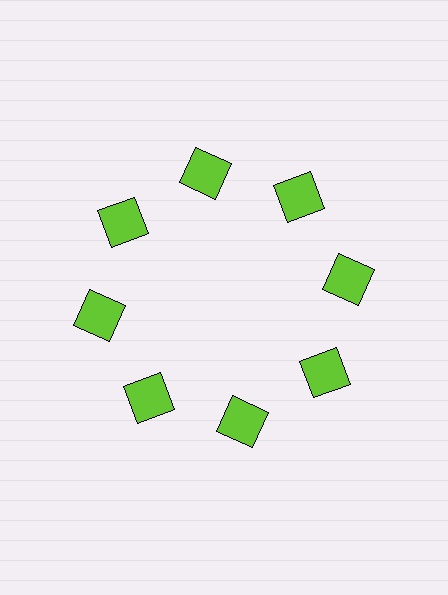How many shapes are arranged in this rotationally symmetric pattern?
There are 8 shapes, arranged in 8 groups of 1.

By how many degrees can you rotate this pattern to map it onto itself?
The pattern maps onto itself every 45 degrees of rotation.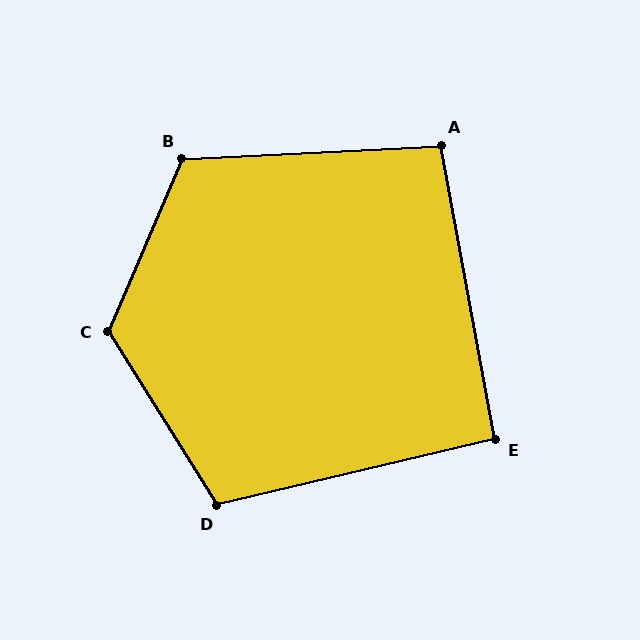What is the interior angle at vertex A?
Approximately 98 degrees (obtuse).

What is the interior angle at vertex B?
Approximately 116 degrees (obtuse).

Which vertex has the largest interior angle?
C, at approximately 125 degrees.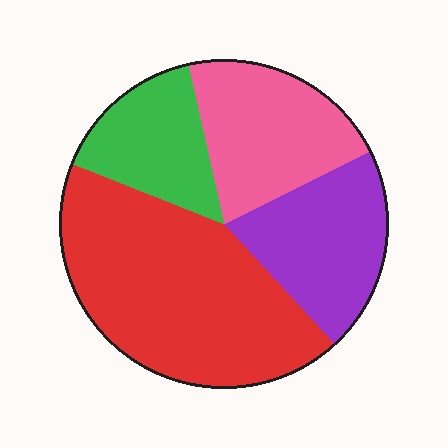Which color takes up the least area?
Green, at roughly 15%.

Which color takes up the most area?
Red, at roughly 45%.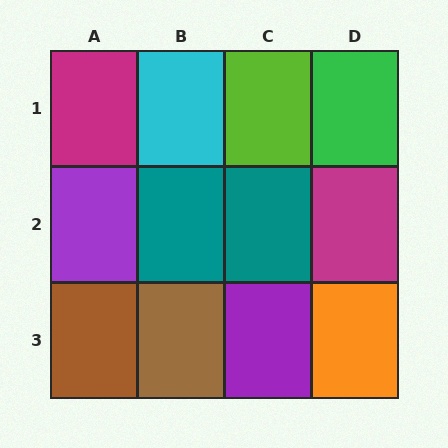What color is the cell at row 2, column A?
Purple.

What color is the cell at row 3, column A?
Brown.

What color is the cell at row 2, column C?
Teal.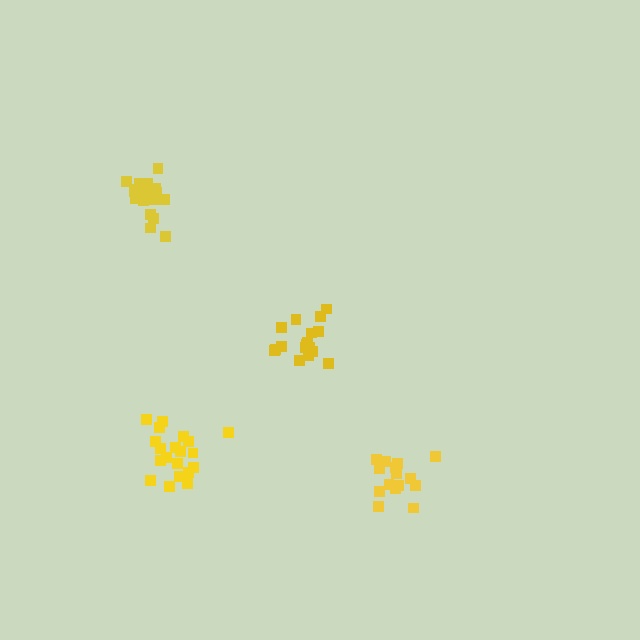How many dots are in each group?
Group 1: 20 dots, Group 2: 17 dots, Group 3: 15 dots, Group 4: 20 dots (72 total).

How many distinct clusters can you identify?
There are 4 distinct clusters.